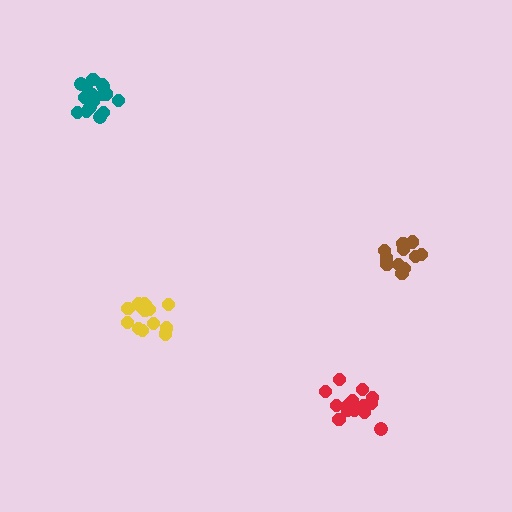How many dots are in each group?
Group 1: 16 dots, Group 2: 13 dots, Group 3: 16 dots, Group 4: 14 dots (59 total).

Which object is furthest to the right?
The brown cluster is rightmost.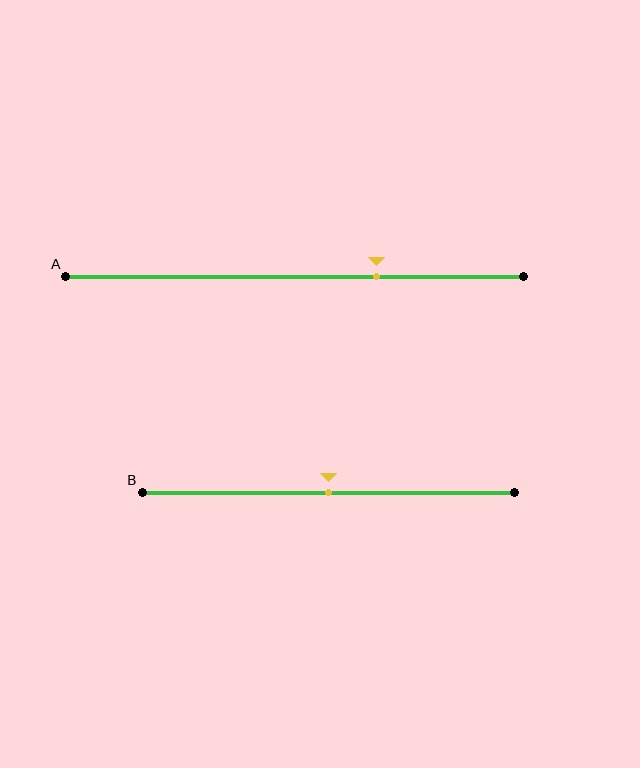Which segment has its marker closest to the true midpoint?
Segment B has its marker closest to the true midpoint.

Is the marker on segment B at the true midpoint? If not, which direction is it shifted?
Yes, the marker on segment B is at the true midpoint.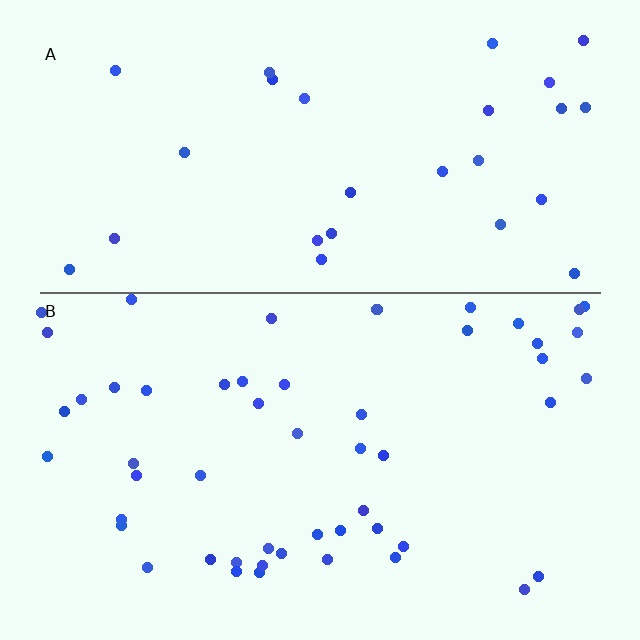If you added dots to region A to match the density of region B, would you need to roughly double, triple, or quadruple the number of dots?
Approximately double.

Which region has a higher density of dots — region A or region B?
B (the bottom).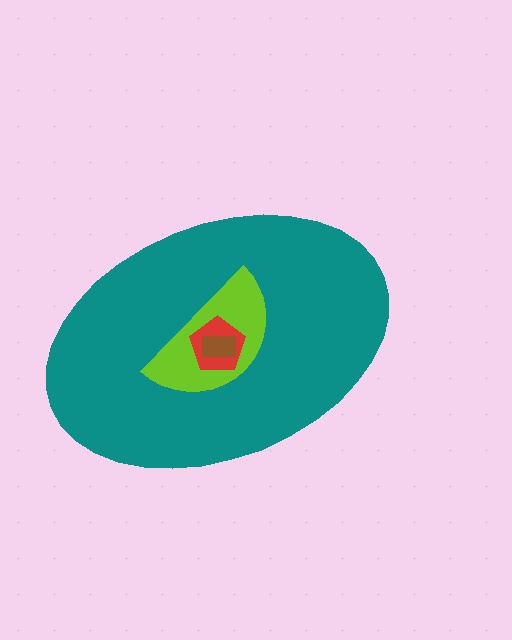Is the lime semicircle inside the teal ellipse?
Yes.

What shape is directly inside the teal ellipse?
The lime semicircle.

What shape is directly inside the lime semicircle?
The red pentagon.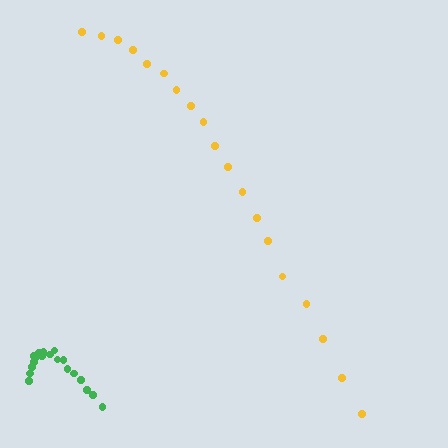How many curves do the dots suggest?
There are 2 distinct paths.